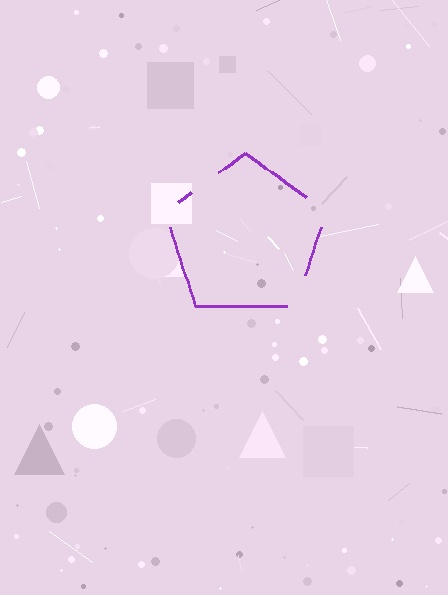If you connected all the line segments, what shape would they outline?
They would outline a pentagon.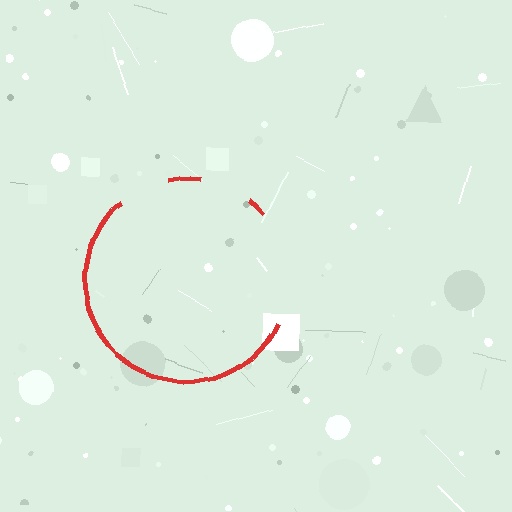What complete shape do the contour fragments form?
The contour fragments form a circle.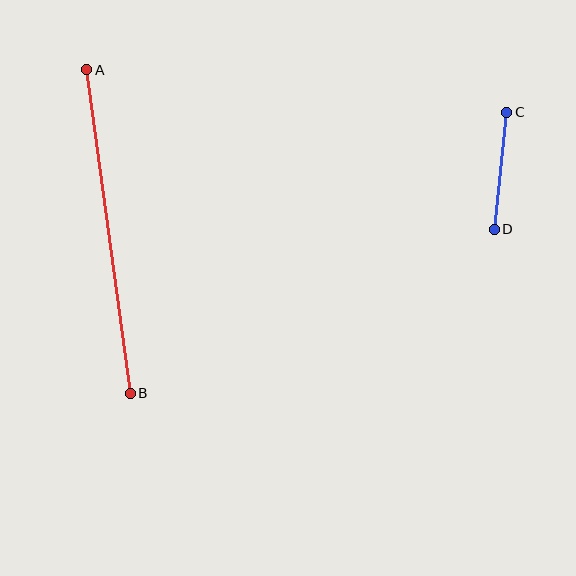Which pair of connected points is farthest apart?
Points A and B are farthest apart.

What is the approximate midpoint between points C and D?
The midpoint is at approximately (500, 171) pixels.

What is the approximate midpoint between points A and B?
The midpoint is at approximately (108, 232) pixels.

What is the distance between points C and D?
The distance is approximately 118 pixels.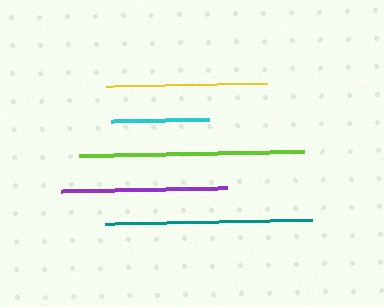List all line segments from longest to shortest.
From longest to shortest: lime, teal, purple, yellow, cyan.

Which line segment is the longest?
The lime line is the longest at approximately 225 pixels.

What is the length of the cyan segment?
The cyan segment is approximately 99 pixels long.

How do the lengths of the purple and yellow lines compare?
The purple and yellow lines are approximately the same length.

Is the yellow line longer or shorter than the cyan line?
The yellow line is longer than the cyan line.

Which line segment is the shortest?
The cyan line is the shortest at approximately 99 pixels.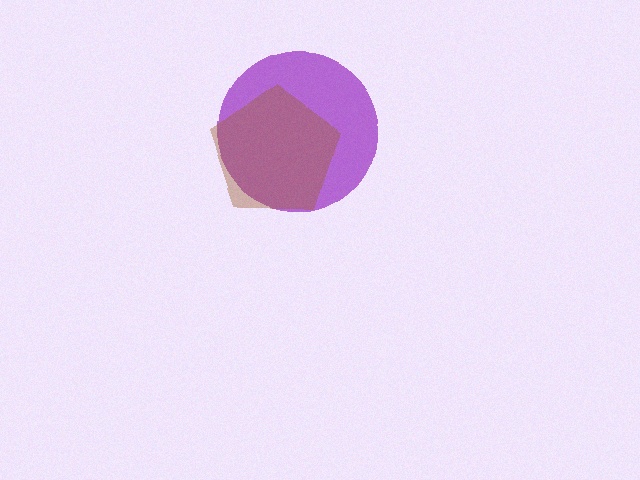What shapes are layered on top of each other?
The layered shapes are: a purple circle, a brown pentagon.